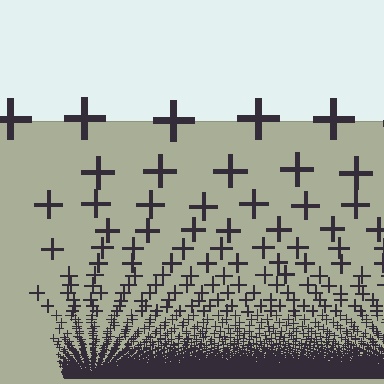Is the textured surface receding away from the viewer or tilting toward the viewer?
The surface appears to tilt toward the viewer. Texture elements get larger and sparser toward the top.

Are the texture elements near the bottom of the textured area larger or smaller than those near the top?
Smaller. The gradient is inverted — elements near the bottom are smaller and denser.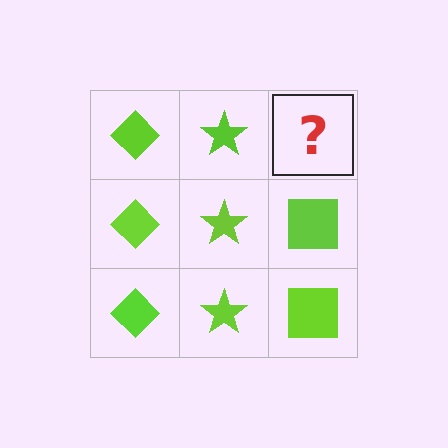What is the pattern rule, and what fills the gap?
The rule is that each column has a consistent shape. The gap should be filled with a lime square.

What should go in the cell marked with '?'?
The missing cell should contain a lime square.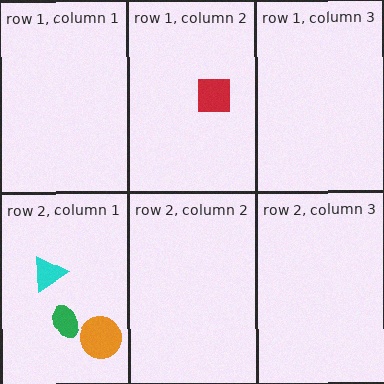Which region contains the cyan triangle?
The row 2, column 1 region.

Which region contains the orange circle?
The row 2, column 1 region.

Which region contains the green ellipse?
The row 2, column 1 region.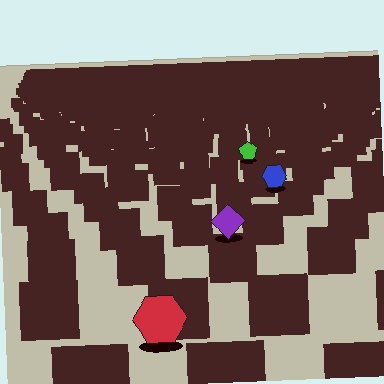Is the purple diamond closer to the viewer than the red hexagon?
No. The red hexagon is closer — you can tell from the texture gradient: the ground texture is coarser near it.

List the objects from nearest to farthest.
From nearest to farthest: the red hexagon, the purple diamond, the blue hexagon, the green pentagon.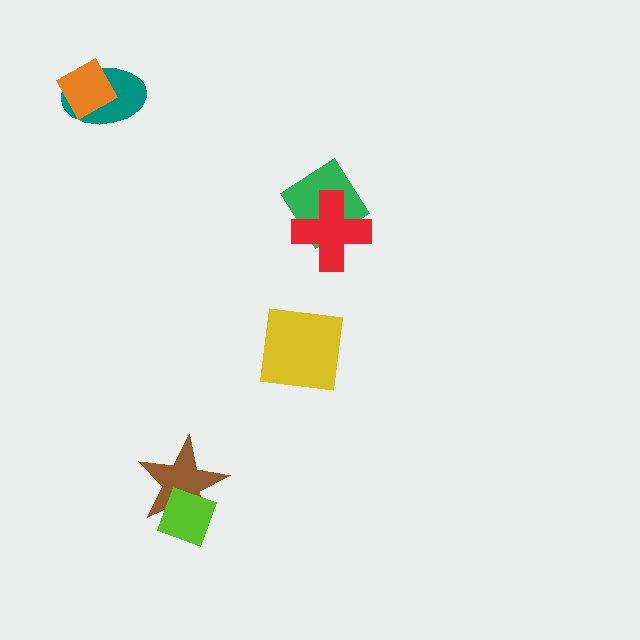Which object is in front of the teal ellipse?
The orange diamond is in front of the teal ellipse.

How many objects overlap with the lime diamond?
1 object overlaps with the lime diamond.